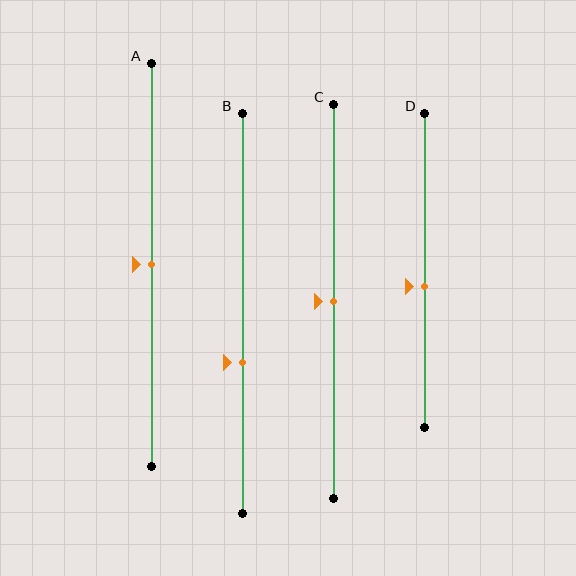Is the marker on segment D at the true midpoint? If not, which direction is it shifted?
No, the marker on segment D is shifted downward by about 5% of the segment length.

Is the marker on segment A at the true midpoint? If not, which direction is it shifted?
Yes, the marker on segment A is at the true midpoint.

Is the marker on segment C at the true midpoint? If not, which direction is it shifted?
Yes, the marker on segment C is at the true midpoint.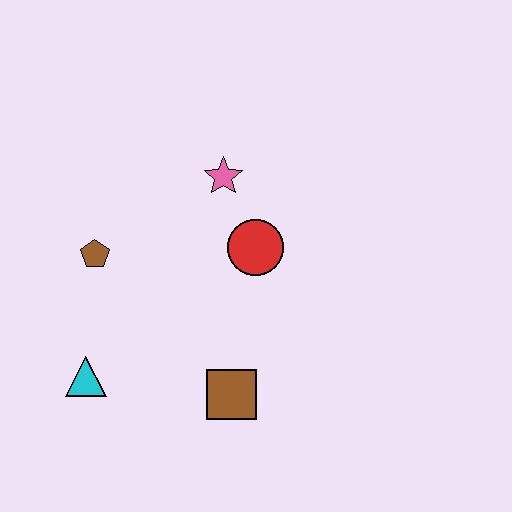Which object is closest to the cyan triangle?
The brown pentagon is closest to the cyan triangle.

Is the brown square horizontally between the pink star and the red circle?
Yes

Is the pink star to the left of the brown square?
Yes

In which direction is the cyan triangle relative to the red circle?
The cyan triangle is to the left of the red circle.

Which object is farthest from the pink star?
The cyan triangle is farthest from the pink star.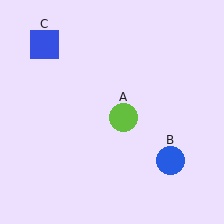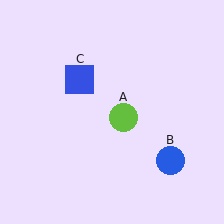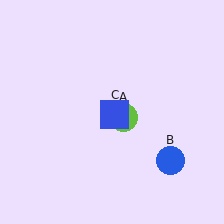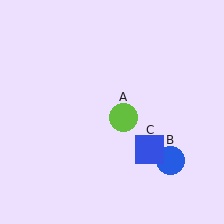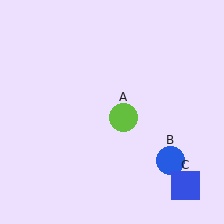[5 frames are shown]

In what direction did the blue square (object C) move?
The blue square (object C) moved down and to the right.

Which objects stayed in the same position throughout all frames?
Lime circle (object A) and blue circle (object B) remained stationary.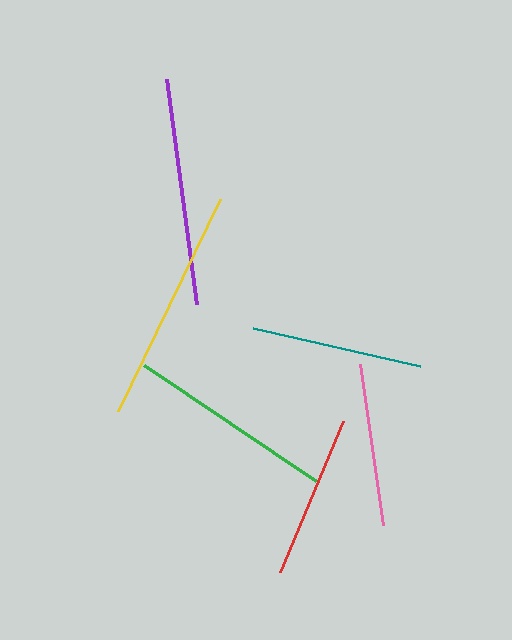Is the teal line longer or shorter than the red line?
The teal line is longer than the red line.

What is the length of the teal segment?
The teal segment is approximately 171 pixels long.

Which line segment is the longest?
The yellow line is the longest at approximately 235 pixels.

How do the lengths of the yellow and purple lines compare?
The yellow and purple lines are approximately the same length.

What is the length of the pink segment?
The pink segment is approximately 162 pixels long.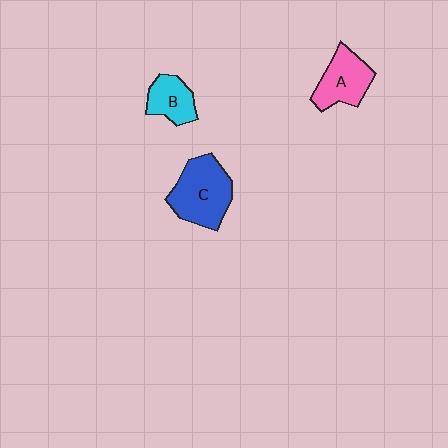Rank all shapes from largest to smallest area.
From largest to smallest: C (blue), A (pink), B (cyan).